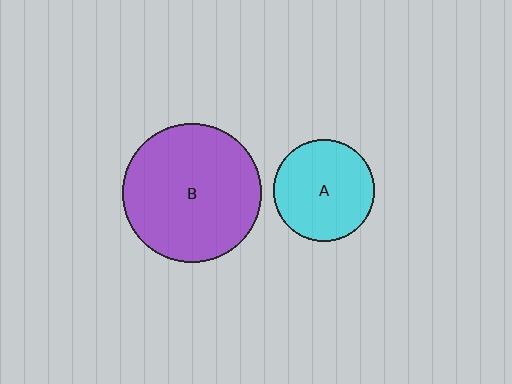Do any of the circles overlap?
No, none of the circles overlap.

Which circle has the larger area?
Circle B (purple).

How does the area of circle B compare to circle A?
Approximately 1.9 times.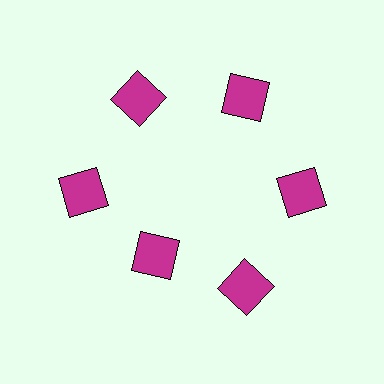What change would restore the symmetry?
The symmetry would be restored by moving it outward, back onto the ring so that all 6 squares sit at equal angles and equal distance from the center.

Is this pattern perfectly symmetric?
No. The 6 magenta squares are arranged in a ring, but one element near the 7 o'clock position is pulled inward toward the center, breaking the 6-fold rotational symmetry.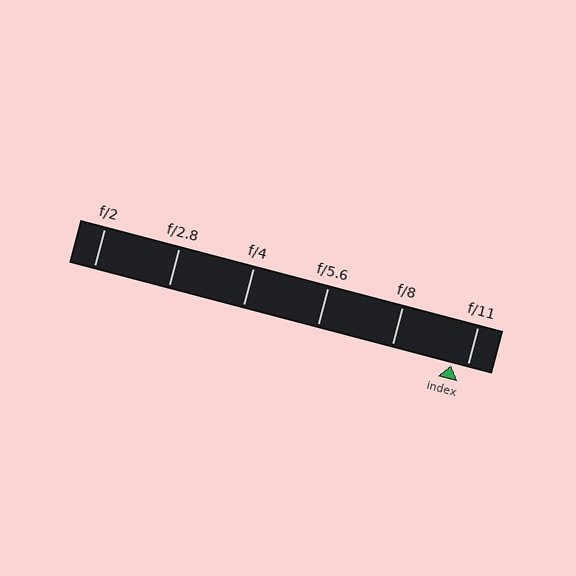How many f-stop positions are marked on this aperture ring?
There are 6 f-stop positions marked.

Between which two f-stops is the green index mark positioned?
The index mark is between f/8 and f/11.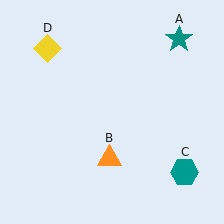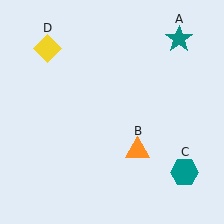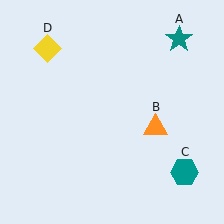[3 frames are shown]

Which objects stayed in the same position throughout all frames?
Teal star (object A) and teal hexagon (object C) and yellow diamond (object D) remained stationary.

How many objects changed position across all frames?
1 object changed position: orange triangle (object B).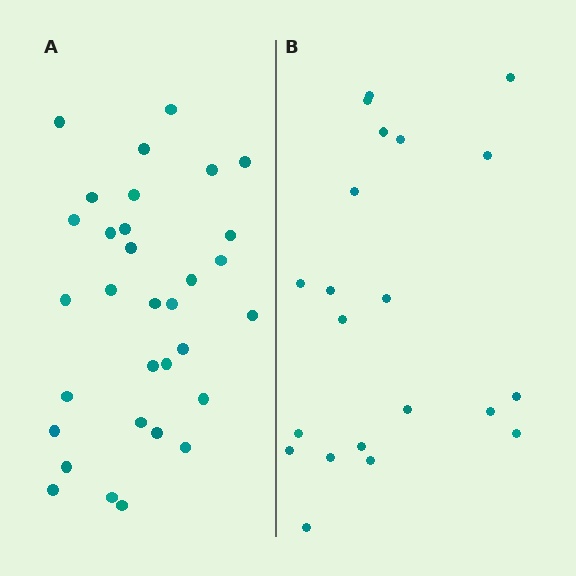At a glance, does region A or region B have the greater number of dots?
Region A (the left region) has more dots.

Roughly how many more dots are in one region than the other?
Region A has roughly 12 or so more dots than region B.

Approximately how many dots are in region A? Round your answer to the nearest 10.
About 30 dots. (The exact count is 32, which rounds to 30.)